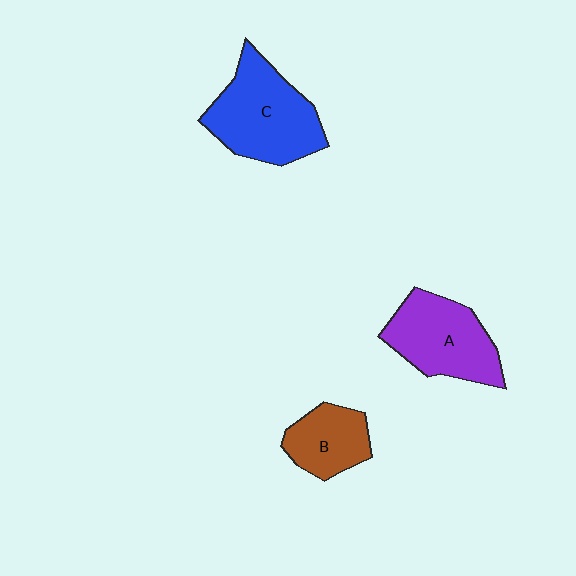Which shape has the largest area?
Shape C (blue).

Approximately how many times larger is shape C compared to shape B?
Approximately 1.8 times.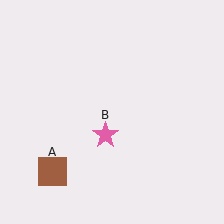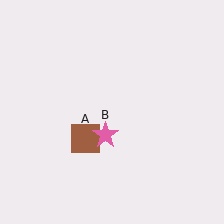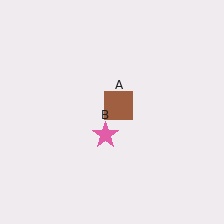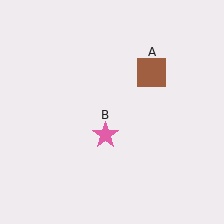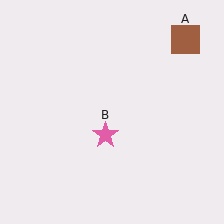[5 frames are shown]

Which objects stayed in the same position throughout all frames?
Pink star (object B) remained stationary.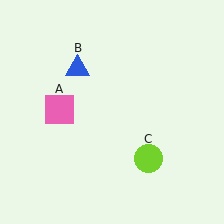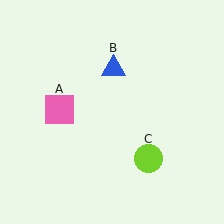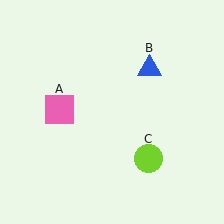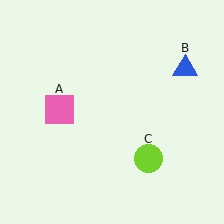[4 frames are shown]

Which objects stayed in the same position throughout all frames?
Pink square (object A) and lime circle (object C) remained stationary.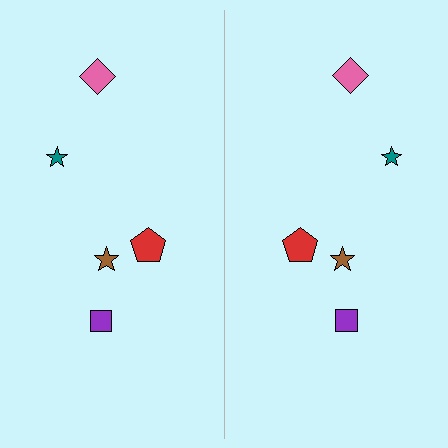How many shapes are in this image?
There are 10 shapes in this image.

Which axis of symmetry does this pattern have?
The pattern has a vertical axis of symmetry running through the center of the image.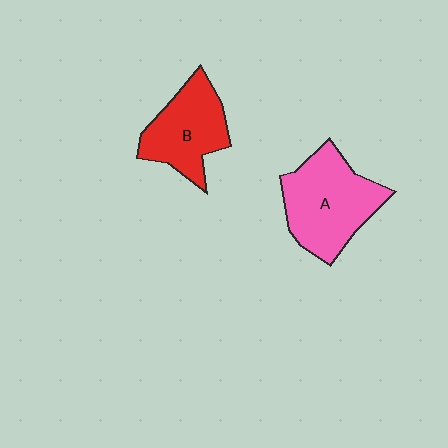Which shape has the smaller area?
Shape B (red).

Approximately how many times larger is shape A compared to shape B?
Approximately 1.3 times.